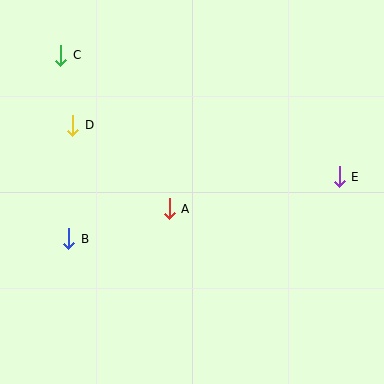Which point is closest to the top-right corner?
Point E is closest to the top-right corner.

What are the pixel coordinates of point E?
Point E is at (339, 177).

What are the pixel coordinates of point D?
Point D is at (73, 125).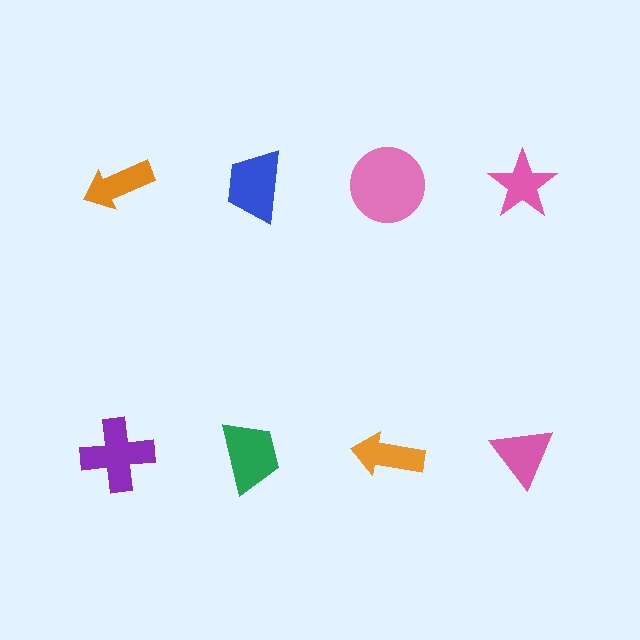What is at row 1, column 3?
A pink circle.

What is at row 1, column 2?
A blue trapezoid.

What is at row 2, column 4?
A pink triangle.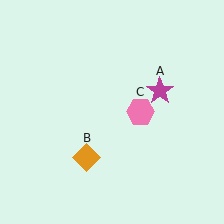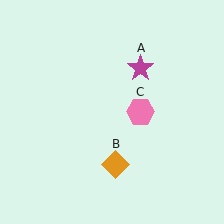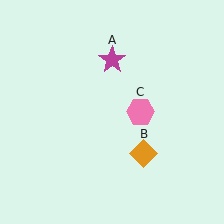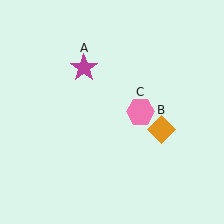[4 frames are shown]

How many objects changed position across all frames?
2 objects changed position: magenta star (object A), orange diamond (object B).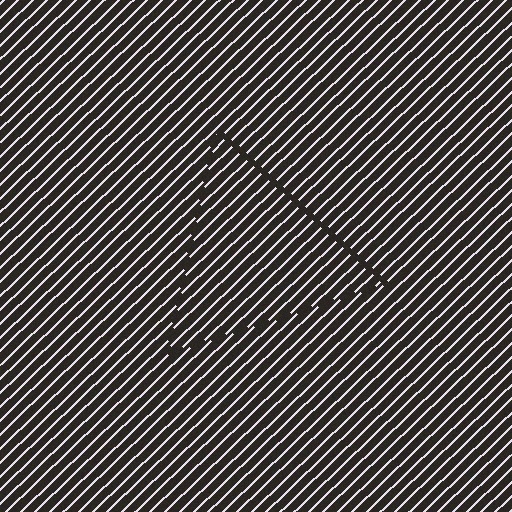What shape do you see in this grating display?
An illusory triangle. The interior of the shape contains the same grating, shifted by half a period — the contour is defined by the phase discontinuity where line-ends from the inner and outer gratings abut.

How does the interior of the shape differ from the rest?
The interior of the shape contains the same grating, shifted by half a period — the contour is defined by the phase discontinuity where line-ends from the inner and outer gratings abut.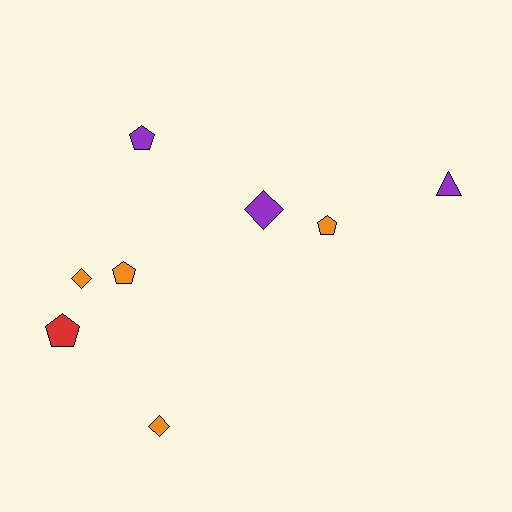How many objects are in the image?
There are 8 objects.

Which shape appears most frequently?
Pentagon, with 4 objects.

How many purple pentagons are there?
There is 1 purple pentagon.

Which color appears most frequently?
Orange, with 4 objects.